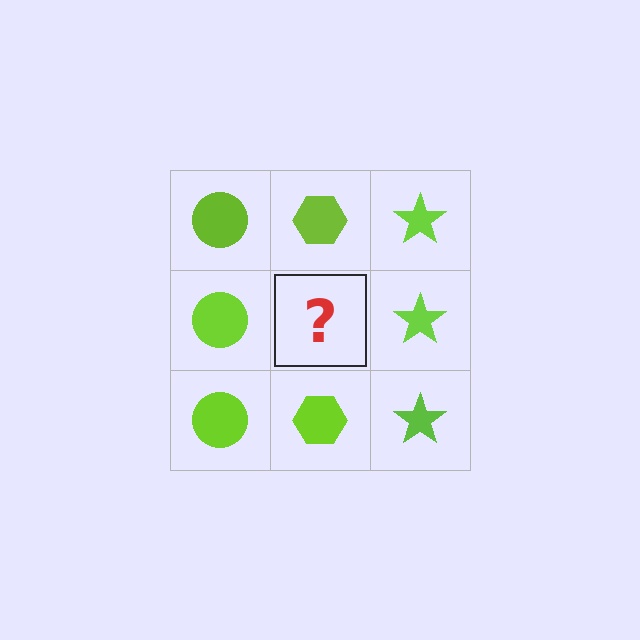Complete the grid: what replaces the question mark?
The question mark should be replaced with a lime hexagon.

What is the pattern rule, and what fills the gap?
The rule is that each column has a consistent shape. The gap should be filled with a lime hexagon.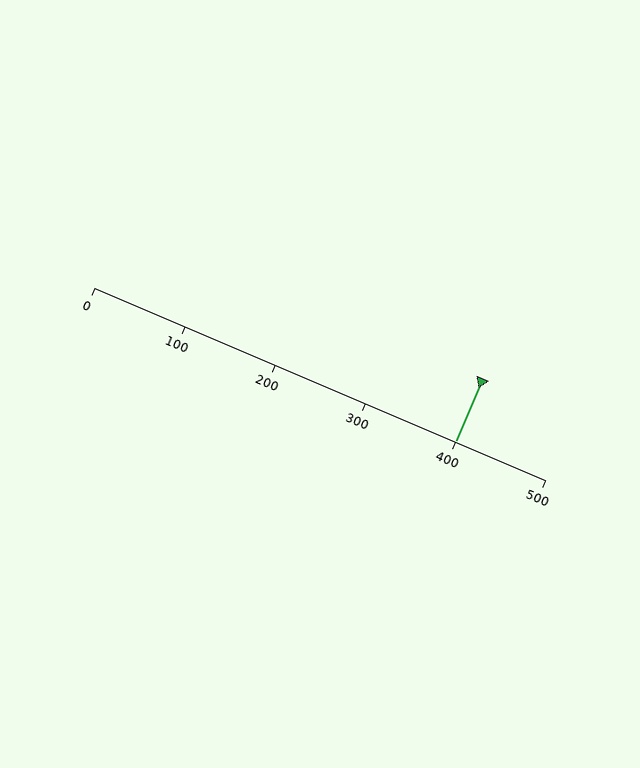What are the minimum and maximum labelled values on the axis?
The axis runs from 0 to 500.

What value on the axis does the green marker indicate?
The marker indicates approximately 400.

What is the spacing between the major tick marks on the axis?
The major ticks are spaced 100 apart.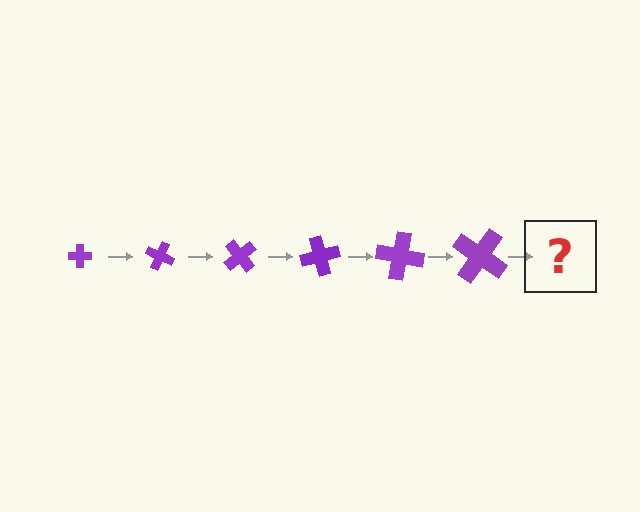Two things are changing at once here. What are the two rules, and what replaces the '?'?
The two rules are that the cross grows larger each step and it rotates 25 degrees each step. The '?' should be a cross, larger than the previous one and rotated 150 degrees from the start.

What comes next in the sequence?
The next element should be a cross, larger than the previous one and rotated 150 degrees from the start.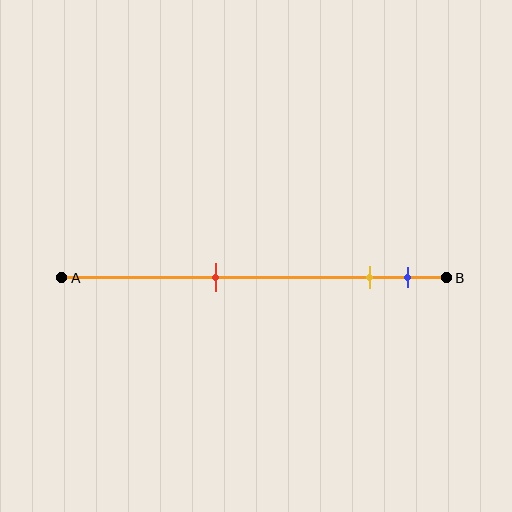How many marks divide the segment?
There are 3 marks dividing the segment.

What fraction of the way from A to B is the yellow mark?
The yellow mark is approximately 80% (0.8) of the way from A to B.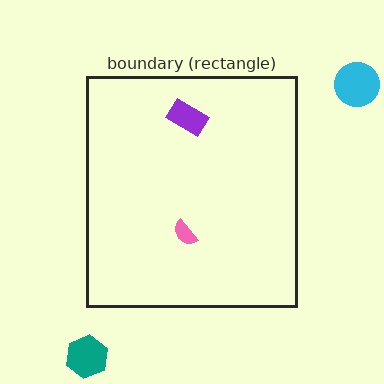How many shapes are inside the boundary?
2 inside, 2 outside.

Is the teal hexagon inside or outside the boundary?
Outside.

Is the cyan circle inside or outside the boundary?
Outside.